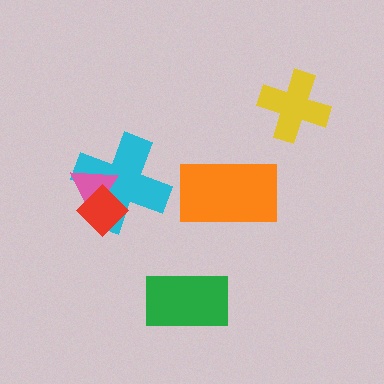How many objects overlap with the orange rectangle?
0 objects overlap with the orange rectangle.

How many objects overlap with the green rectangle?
0 objects overlap with the green rectangle.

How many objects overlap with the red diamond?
2 objects overlap with the red diamond.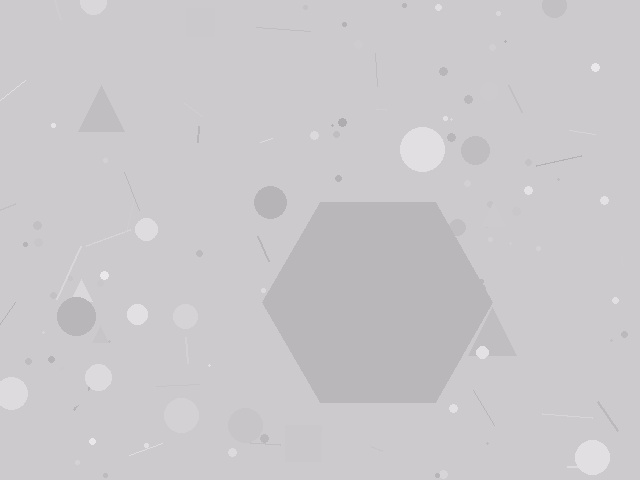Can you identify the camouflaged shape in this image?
The camouflaged shape is a hexagon.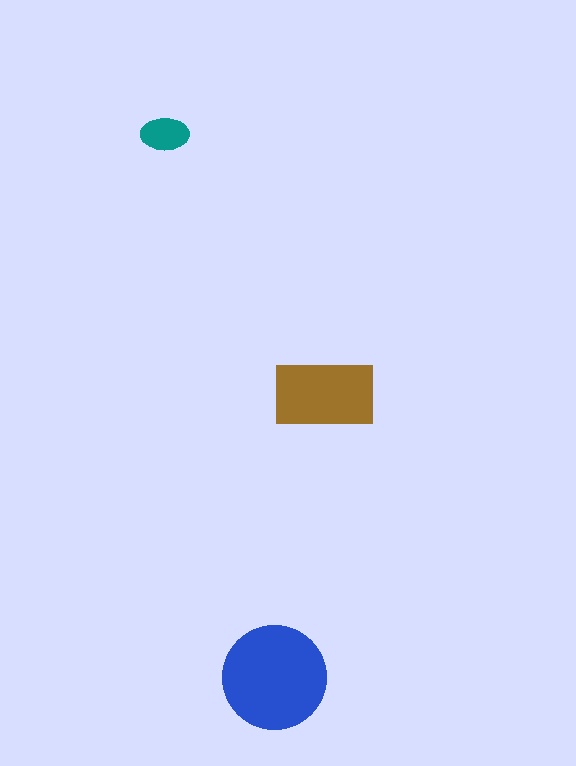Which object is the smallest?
The teal ellipse.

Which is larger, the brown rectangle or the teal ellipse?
The brown rectangle.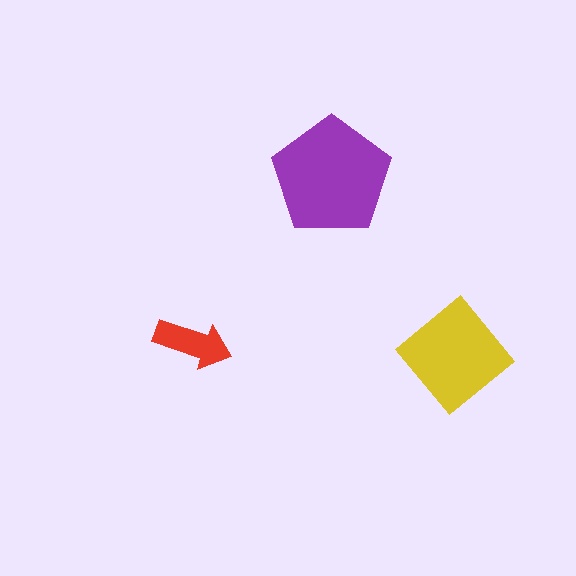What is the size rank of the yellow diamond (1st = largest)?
2nd.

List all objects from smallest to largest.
The red arrow, the yellow diamond, the purple pentagon.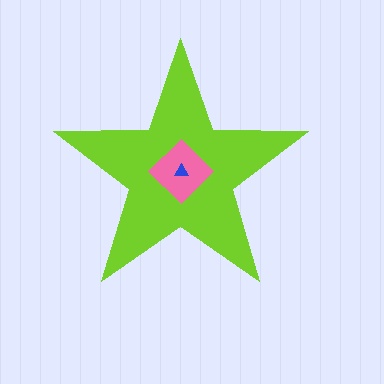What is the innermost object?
The blue triangle.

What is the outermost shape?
The lime star.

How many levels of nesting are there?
3.